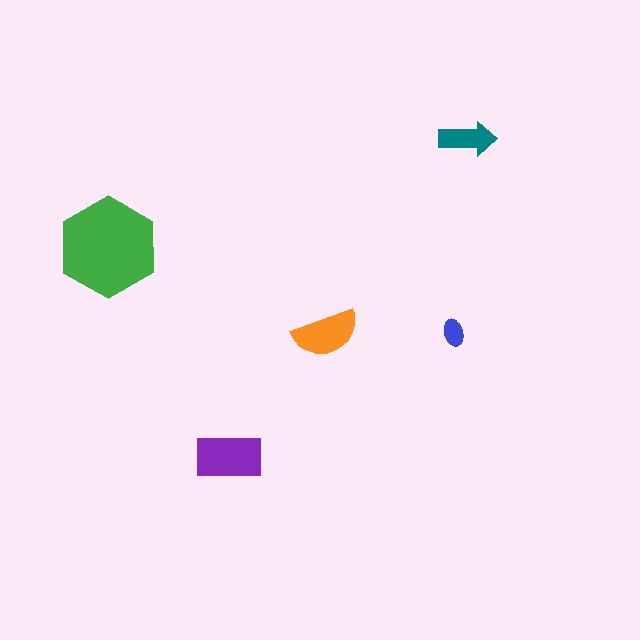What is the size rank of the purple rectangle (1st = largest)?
2nd.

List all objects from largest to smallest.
The green hexagon, the purple rectangle, the orange semicircle, the teal arrow, the blue ellipse.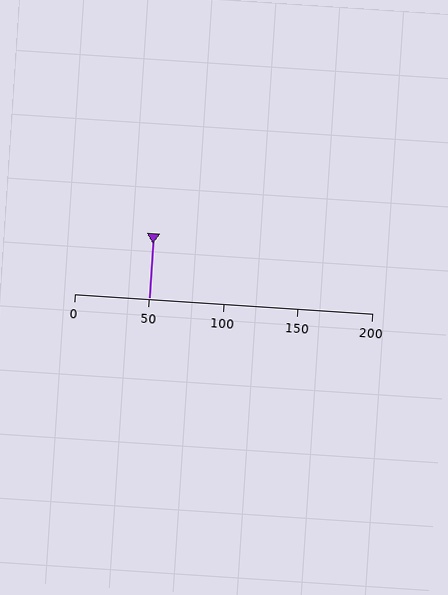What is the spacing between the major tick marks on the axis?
The major ticks are spaced 50 apart.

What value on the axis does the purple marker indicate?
The marker indicates approximately 50.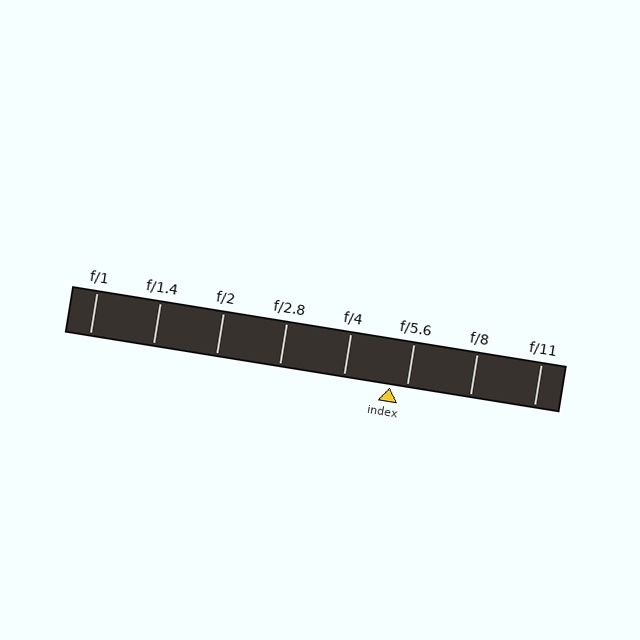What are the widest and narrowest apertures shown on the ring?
The widest aperture shown is f/1 and the narrowest is f/11.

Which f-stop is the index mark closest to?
The index mark is closest to f/5.6.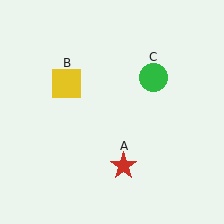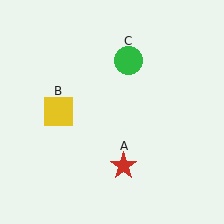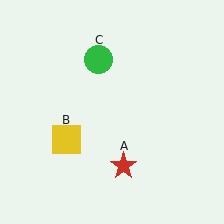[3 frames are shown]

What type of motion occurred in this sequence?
The yellow square (object B), green circle (object C) rotated counterclockwise around the center of the scene.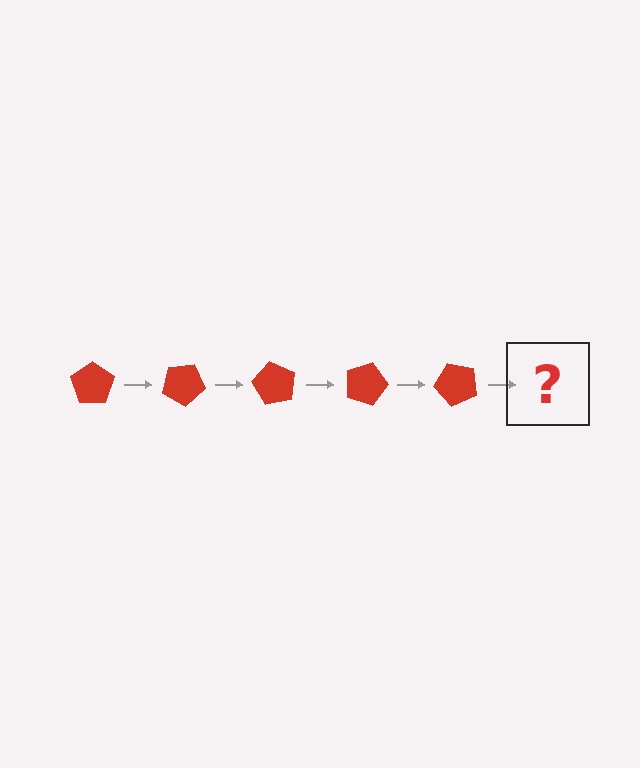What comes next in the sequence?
The next element should be a red pentagon rotated 150 degrees.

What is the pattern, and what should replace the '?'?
The pattern is that the pentagon rotates 30 degrees each step. The '?' should be a red pentagon rotated 150 degrees.